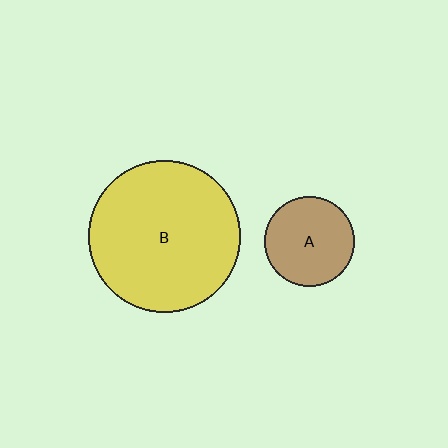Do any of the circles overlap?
No, none of the circles overlap.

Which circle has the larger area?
Circle B (yellow).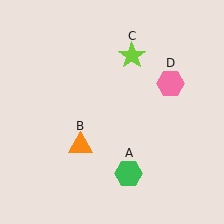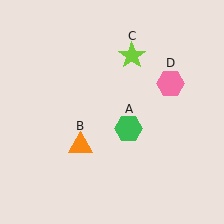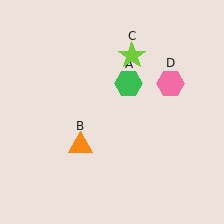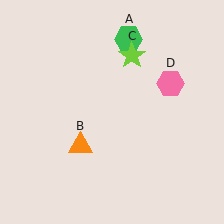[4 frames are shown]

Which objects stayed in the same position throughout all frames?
Orange triangle (object B) and lime star (object C) and pink hexagon (object D) remained stationary.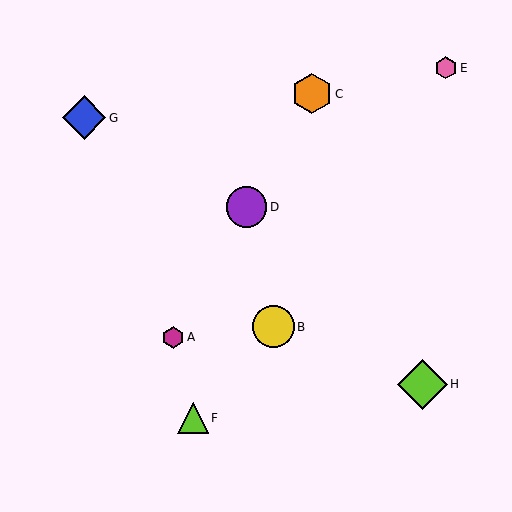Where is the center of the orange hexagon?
The center of the orange hexagon is at (312, 94).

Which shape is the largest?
The lime diamond (labeled H) is the largest.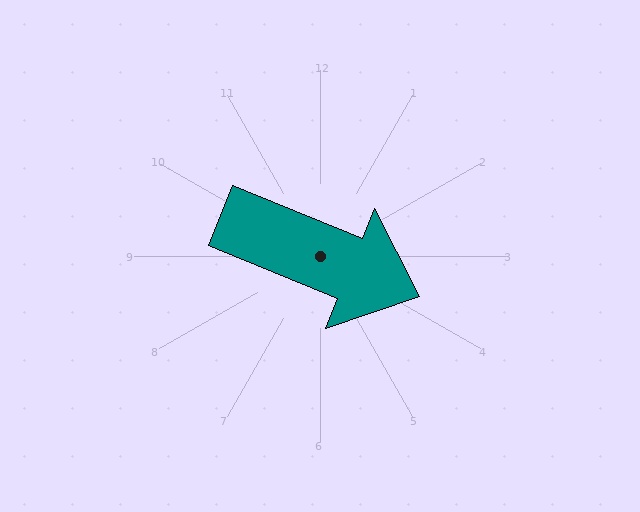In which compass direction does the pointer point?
East.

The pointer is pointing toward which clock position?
Roughly 4 o'clock.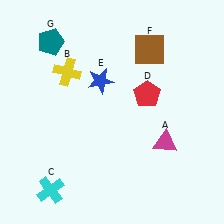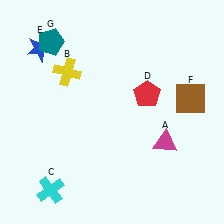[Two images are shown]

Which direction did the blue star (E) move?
The blue star (E) moved left.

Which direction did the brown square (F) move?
The brown square (F) moved down.